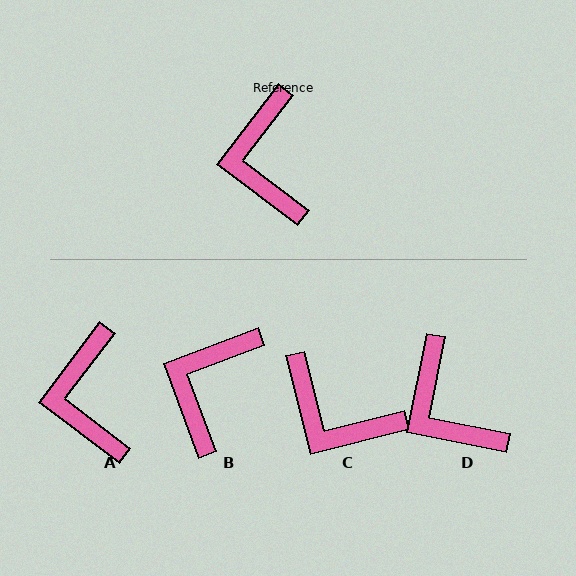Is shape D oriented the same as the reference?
No, it is off by about 26 degrees.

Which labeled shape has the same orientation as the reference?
A.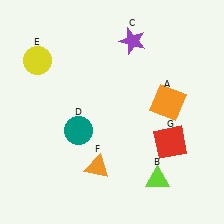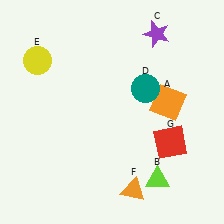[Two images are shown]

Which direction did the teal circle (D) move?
The teal circle (D) moved right.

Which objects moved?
The objects that moved are: the purple star (C), the teal circle (D), the orange triangle (F).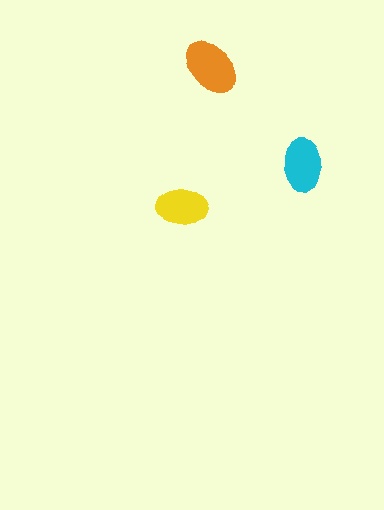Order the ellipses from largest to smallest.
the orange one, the cyan one, the yellow one.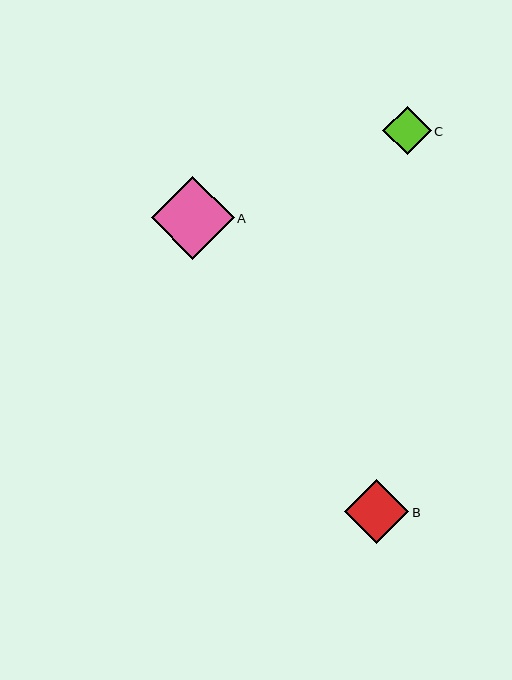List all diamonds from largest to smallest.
From largest to smallest: A, B, C.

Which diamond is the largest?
Diamond A is the largest with a size of approximately 83 pixels.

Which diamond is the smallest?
Diamond C is the smallest with a size of approximately 48 pixels.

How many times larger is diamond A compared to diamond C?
Diamond A is approximately 1.7 times the size of diamond C.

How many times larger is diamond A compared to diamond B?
Diamond A is approximately 1.3 times the size of diamond B.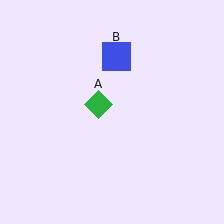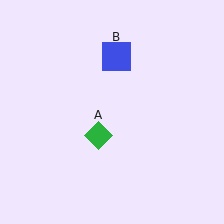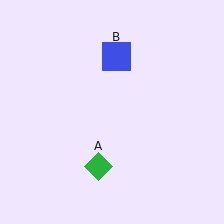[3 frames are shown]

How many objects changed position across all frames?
1 object changed position: green diamond (object A).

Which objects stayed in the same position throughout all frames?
Blue square (object B) remained stationary.